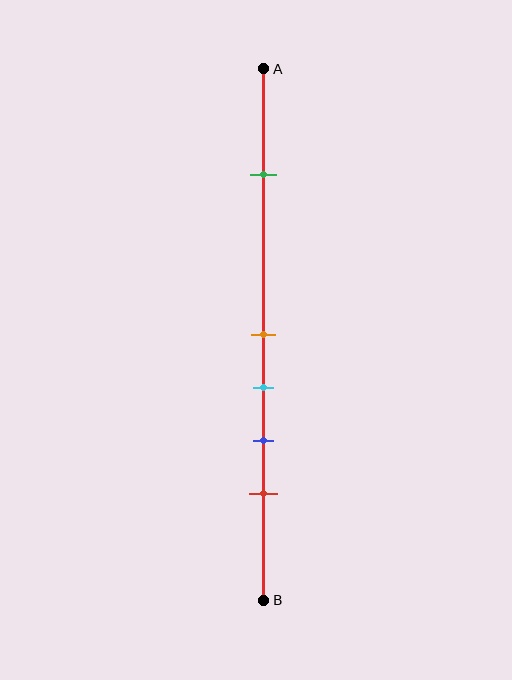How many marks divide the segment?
There are 5 marks dividing the segment.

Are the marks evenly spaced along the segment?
No, the marks are not evenly spaced.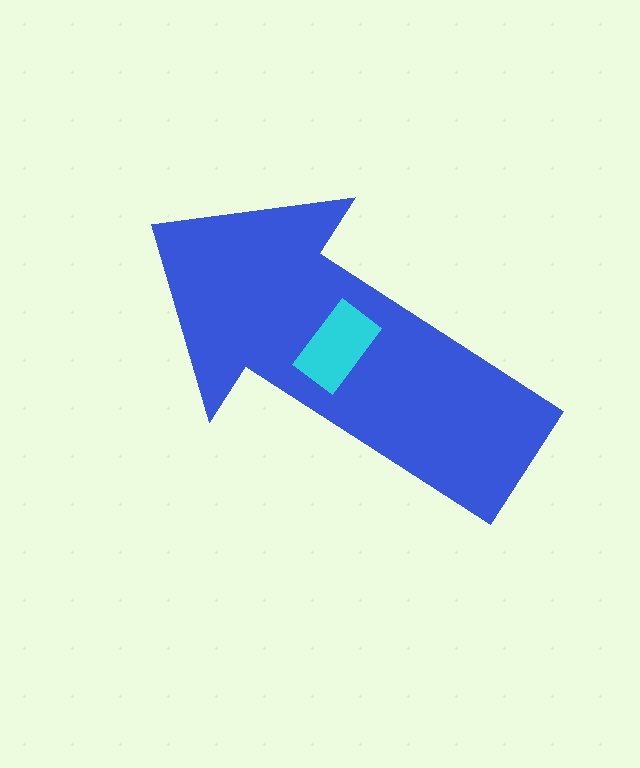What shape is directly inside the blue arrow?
The cyan rectangle.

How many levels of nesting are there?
2.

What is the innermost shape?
The cyan rectangle.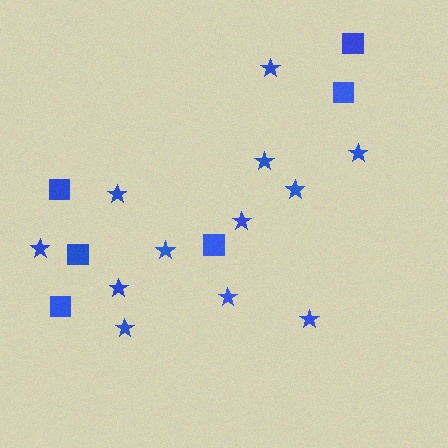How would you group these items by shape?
There are 2 groups: one group of squares (6) and one group of stars (12).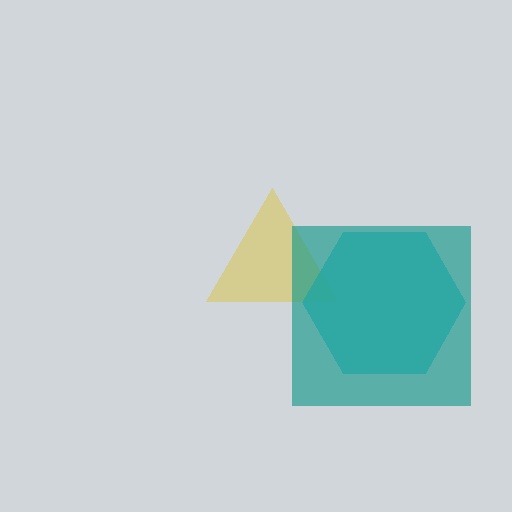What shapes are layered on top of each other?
The layered shapes are: a yellow triangle, a cyan hexagon, a teal square.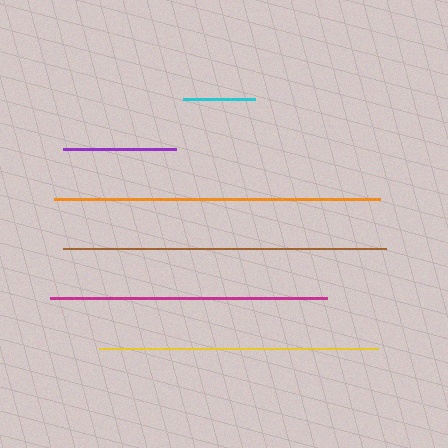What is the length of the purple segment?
The purple segment is approximately 113 pixels long.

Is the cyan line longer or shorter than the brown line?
The brown line is longer than the cyan line.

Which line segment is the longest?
The orange line is the longest at approximately 326 pixels.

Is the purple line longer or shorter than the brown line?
The brown line is longer than the purple line.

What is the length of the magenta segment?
The magenta segment is approximately 277 pixels long.